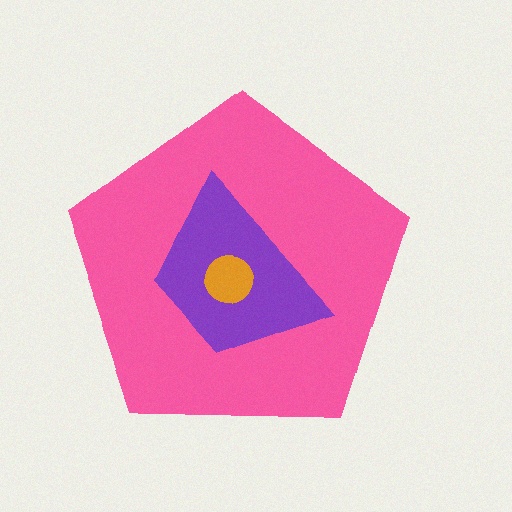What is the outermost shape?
The pink pentagon.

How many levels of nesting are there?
3.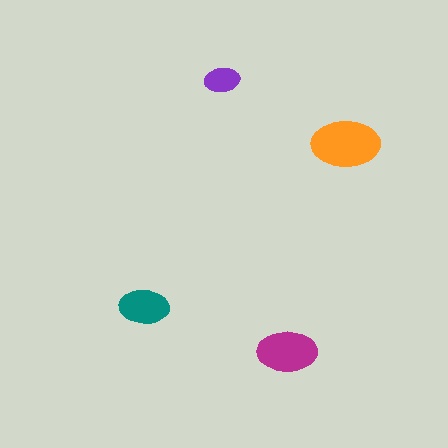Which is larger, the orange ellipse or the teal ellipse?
The orange one.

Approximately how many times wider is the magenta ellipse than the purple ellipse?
About 1.5 times wider.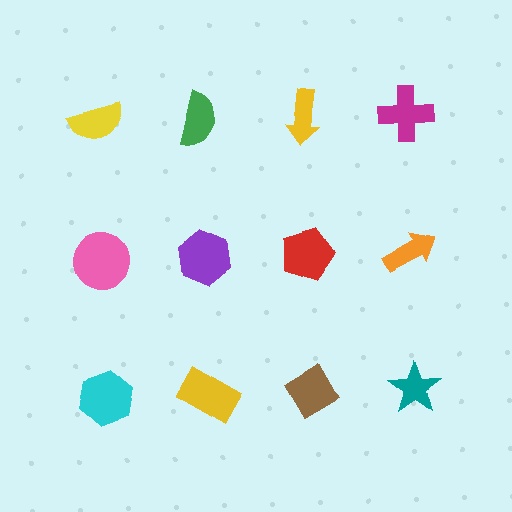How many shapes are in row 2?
4 shapes.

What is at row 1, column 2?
A green semicircle.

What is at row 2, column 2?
A purple hexagon.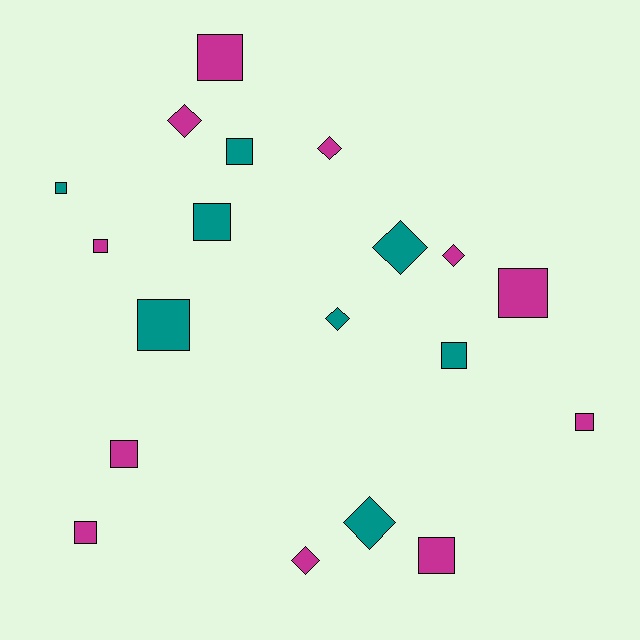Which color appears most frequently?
Magenta, with 11 objects.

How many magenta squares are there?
There are 7 magenta squares.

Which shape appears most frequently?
Square, with 12 objects.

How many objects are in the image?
There are 19 objects.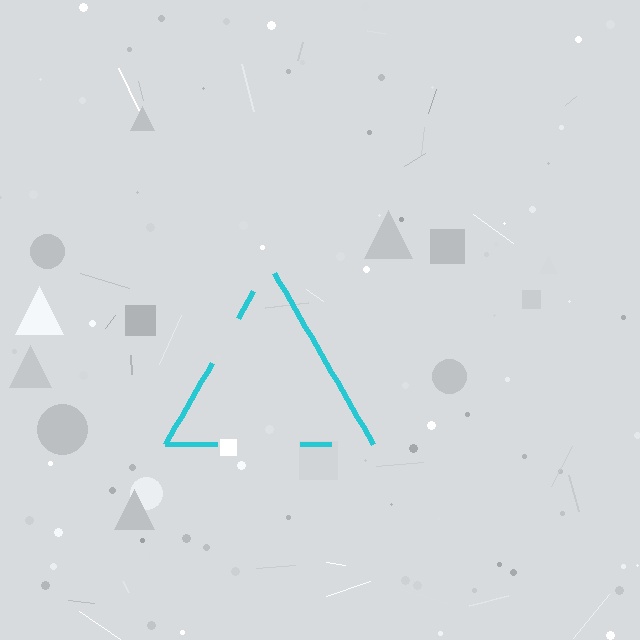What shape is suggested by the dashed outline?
The dashed outline suggests a triangle.